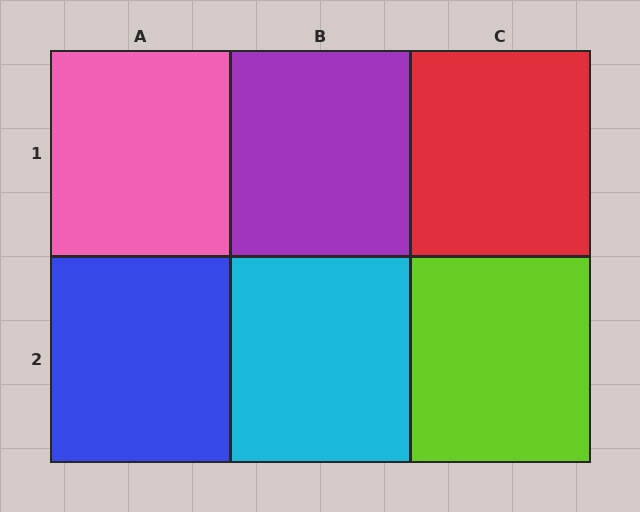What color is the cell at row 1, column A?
Pink.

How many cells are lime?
1 cell is lime.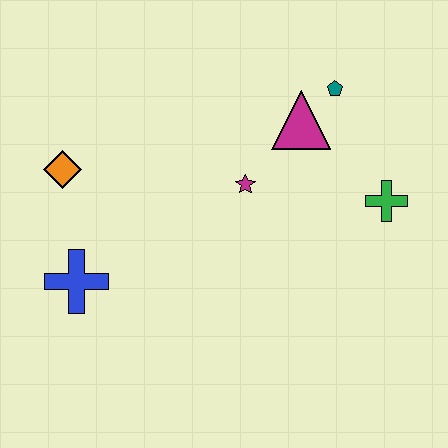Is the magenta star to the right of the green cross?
No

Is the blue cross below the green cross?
Yes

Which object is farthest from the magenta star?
The blue cross is farthest from the magenta star.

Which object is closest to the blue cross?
The orange diamond is closest to the blue cross.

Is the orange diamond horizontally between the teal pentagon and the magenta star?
No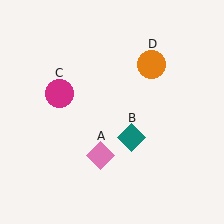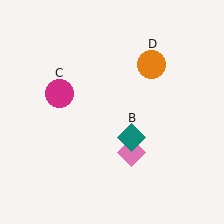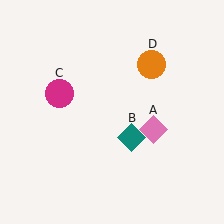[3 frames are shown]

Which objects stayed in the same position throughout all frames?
Teal diamond (object B) and magenta circle (object C) and orange circle (object D) remained stationary.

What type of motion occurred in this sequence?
The pink diamond (object A) rotated counterclockwise around the center of the scene.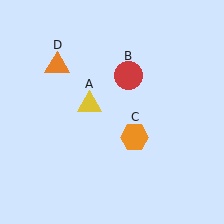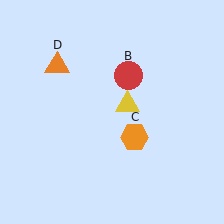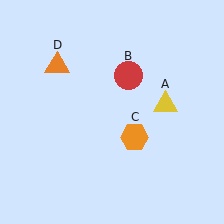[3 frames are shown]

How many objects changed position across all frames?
1 object changed position: yellow triangle (object A).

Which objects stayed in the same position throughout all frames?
Red circle (object B) and orange hexagon (object C) and orange triangle (object D) remained stationary.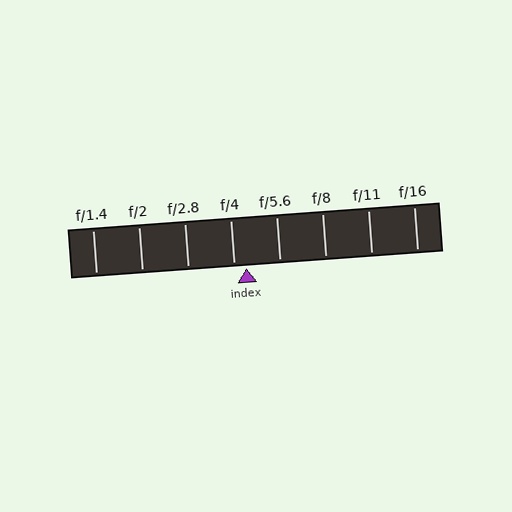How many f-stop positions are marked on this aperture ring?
There are 8 f-stop positions marked.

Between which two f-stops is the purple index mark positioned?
The index mark is between f/4 and f/5.6.